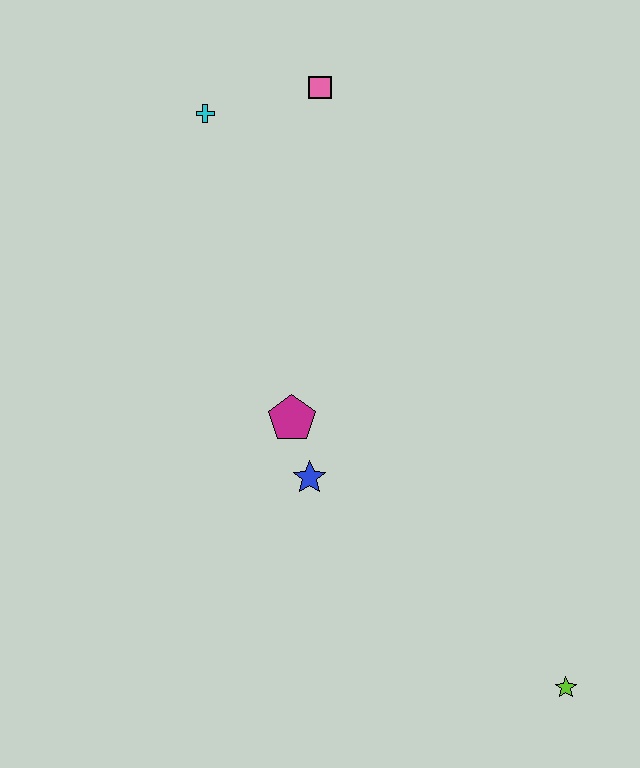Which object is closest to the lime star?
The blue star is closest to the lime star.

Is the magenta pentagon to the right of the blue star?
No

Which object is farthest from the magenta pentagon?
The lime star is farthest from the magenta pentagon.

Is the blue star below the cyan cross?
Yes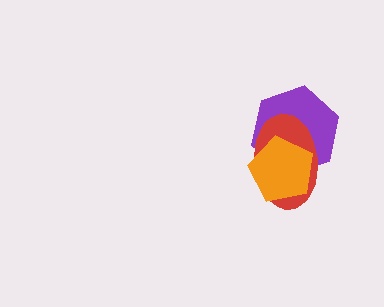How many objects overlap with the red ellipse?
2 objects overlap with the red ellipse.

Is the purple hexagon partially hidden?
Yes, it is partially covered by another shape.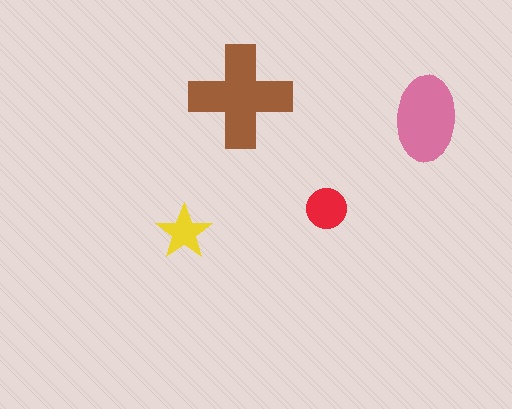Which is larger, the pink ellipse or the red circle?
The pink ellipse.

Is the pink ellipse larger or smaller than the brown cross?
Smaller.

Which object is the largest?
The brown cross.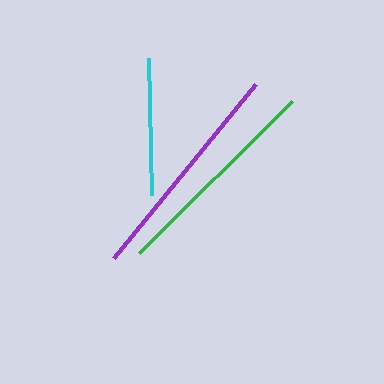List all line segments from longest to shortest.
From longest to shortest: purple, green, cyan.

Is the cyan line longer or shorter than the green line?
The green line is longer than the cyan line.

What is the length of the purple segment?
The purple segment is approximately 225 pixels long.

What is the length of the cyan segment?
The cyan segment is approximately 137 pixels long.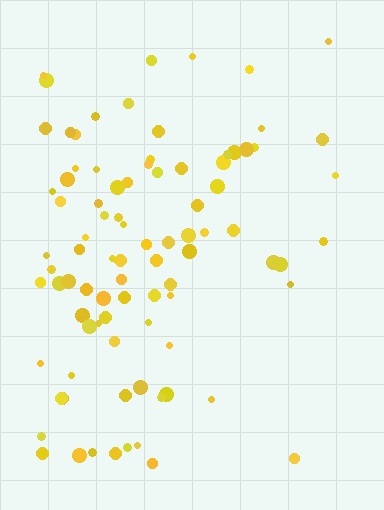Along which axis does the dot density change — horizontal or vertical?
Horizontal.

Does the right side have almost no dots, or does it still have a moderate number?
Still a moderate number, just noticeably fewer than the left.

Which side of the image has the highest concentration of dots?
The left.